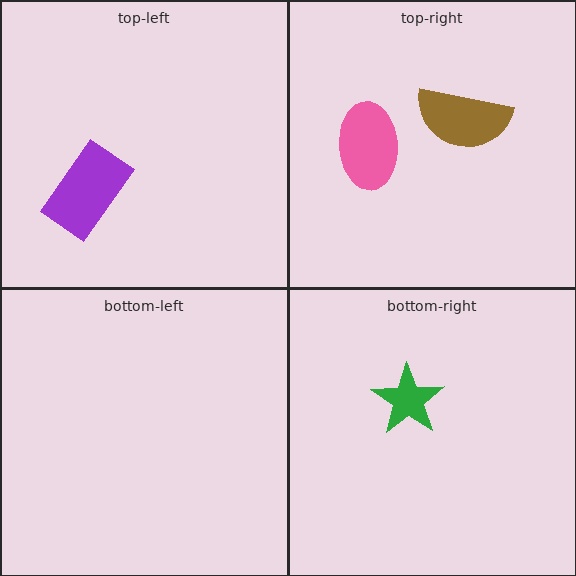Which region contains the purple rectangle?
The top-left region.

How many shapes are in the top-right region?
2.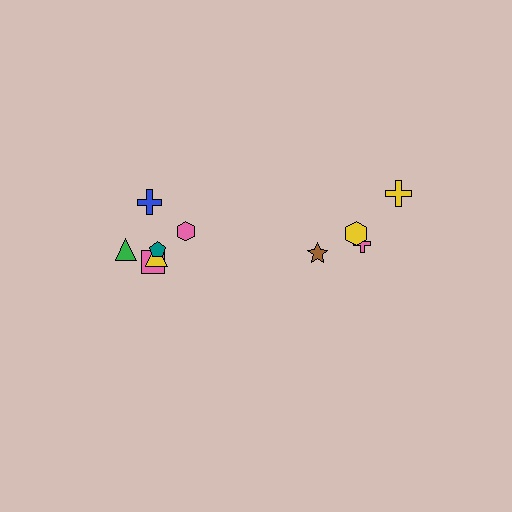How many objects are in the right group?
There are 4 objects.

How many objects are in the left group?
There are 6 objects.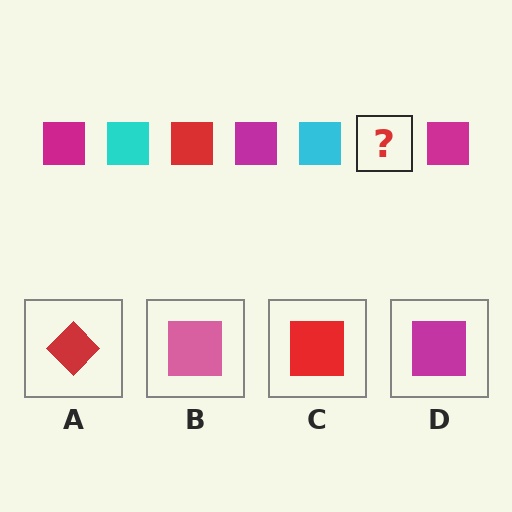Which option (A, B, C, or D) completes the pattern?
C.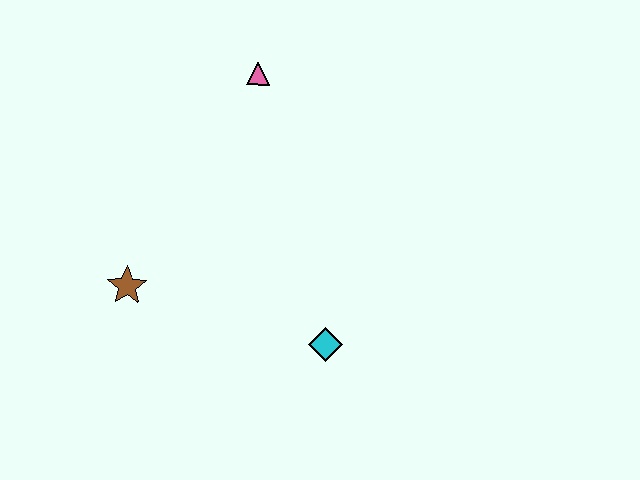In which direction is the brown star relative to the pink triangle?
The brown star is below the pink triangle.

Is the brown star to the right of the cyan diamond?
No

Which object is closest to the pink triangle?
The brown star is closest to the pink triangle.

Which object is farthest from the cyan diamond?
The pink triangle is farthest from the cyan diamond.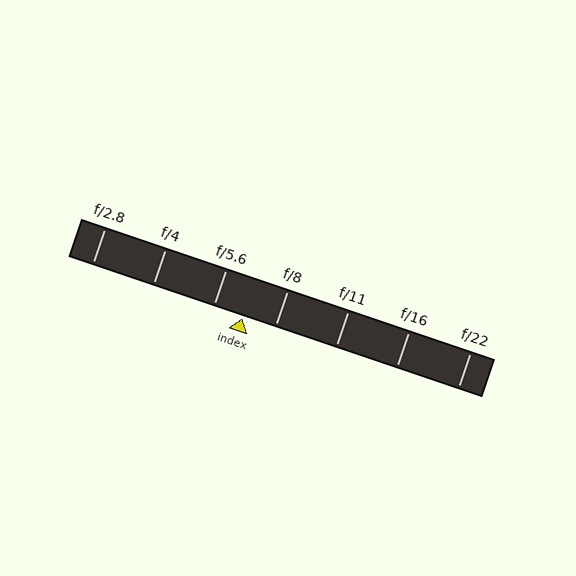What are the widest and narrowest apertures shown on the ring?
The widest aperture shown is f/2.8 and the narrowest is f/22.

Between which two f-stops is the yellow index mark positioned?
The index mark is between f/5.6 and f/8.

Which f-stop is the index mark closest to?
The index mark is closest to f/5.6.